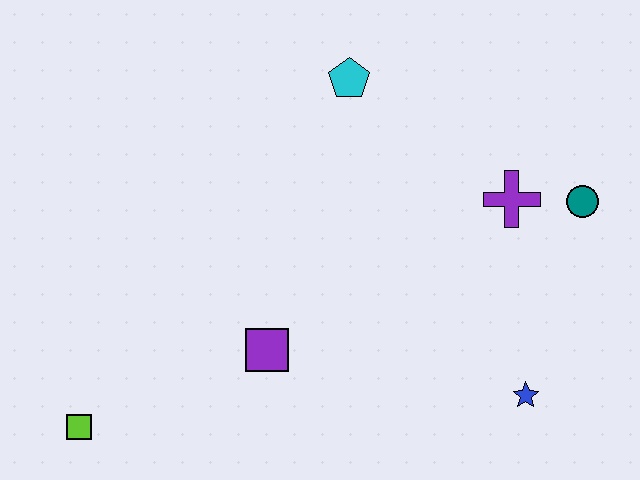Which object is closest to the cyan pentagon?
The purple cross is closest to the cyan pentagon.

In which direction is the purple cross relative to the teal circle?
The purple cross is to the left of the teal circle.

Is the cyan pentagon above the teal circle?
Yes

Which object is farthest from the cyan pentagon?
The lime square is farthest from the cyan pentagon.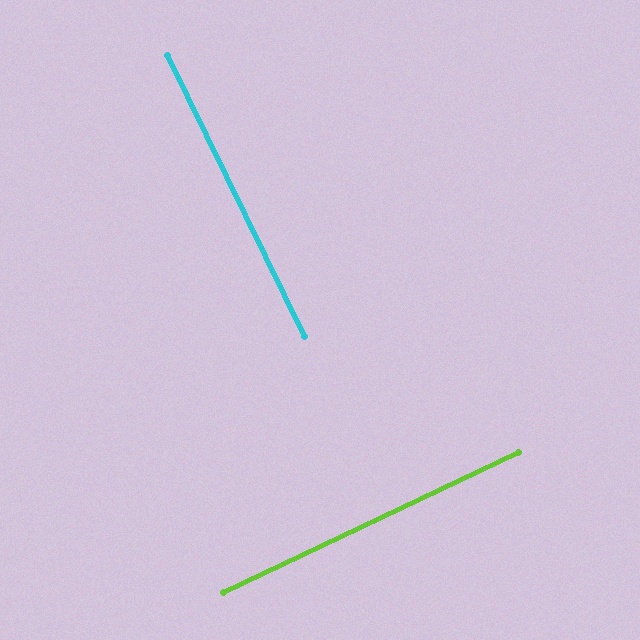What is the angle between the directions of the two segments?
Approximately 90 degrees.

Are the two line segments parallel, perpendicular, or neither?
Perpendicular — they meet at approximately 90°.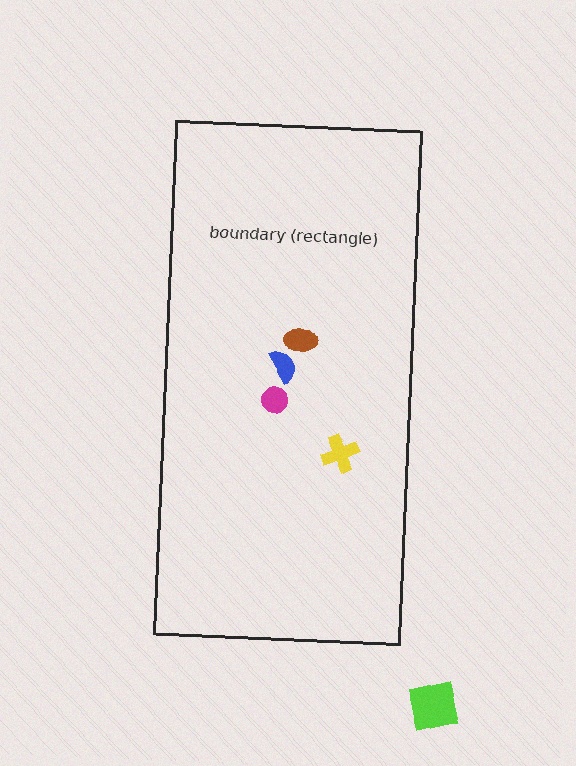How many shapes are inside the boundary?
4 inside, 1 outside.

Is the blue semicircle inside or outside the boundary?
Inside.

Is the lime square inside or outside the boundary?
Outside.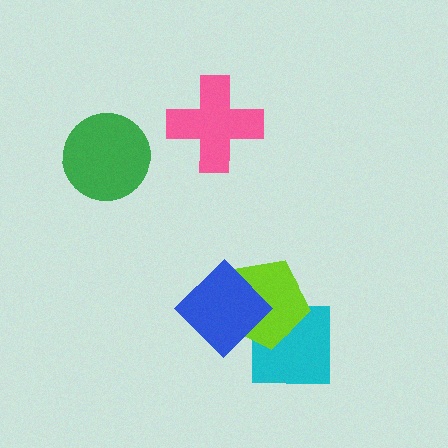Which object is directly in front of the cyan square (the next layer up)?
The lime pentagon is directly in front of the cyan square.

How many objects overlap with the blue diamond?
2 objects overlap with the blue diamond.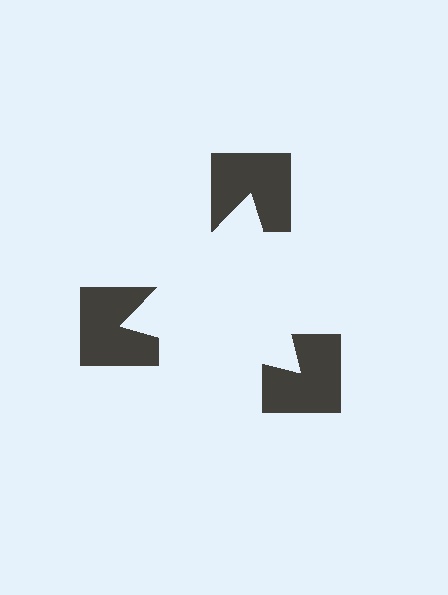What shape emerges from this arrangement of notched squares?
An illusory triangle — its edges are inferred from the aligned wedge cuts in the notched squares, not physically drawn.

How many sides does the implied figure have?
3 sides.